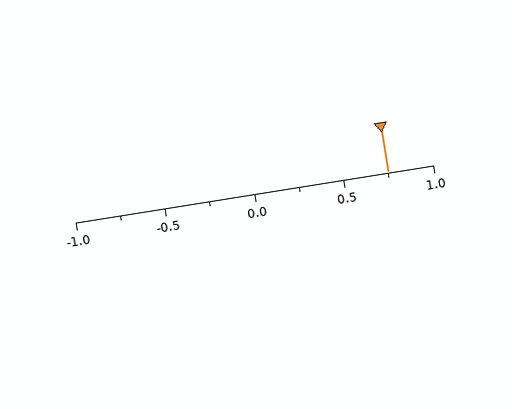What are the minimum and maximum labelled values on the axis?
The axis runs from -1.0 to 1.0.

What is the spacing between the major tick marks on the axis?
The major ticks are spaced 0.5 apart.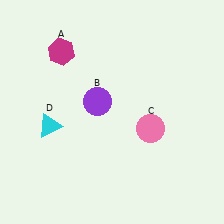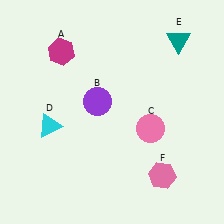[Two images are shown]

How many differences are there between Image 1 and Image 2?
There are 2 differences between the two images.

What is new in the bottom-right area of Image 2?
A pink hexagon (F) was added in the bottom-right area of Image 2.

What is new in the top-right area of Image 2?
A teal triangle (E) was added in the top-right area of Image 2.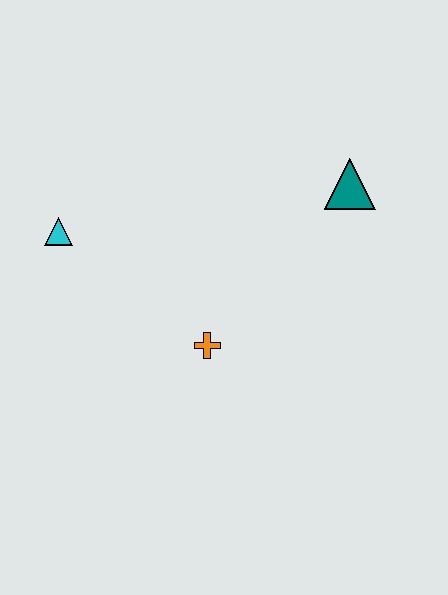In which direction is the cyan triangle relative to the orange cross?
The cyan triangle is to the left of the orange cross.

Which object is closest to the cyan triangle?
The orange cross is closest to the cyan triangle.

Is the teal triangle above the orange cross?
Yes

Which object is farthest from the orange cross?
The teal triangle is farthest from the orange cross.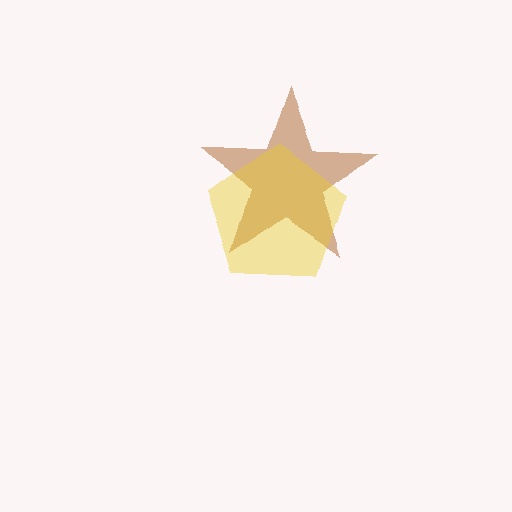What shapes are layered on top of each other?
The layered shapes are: a brown star, a yellow pentagon.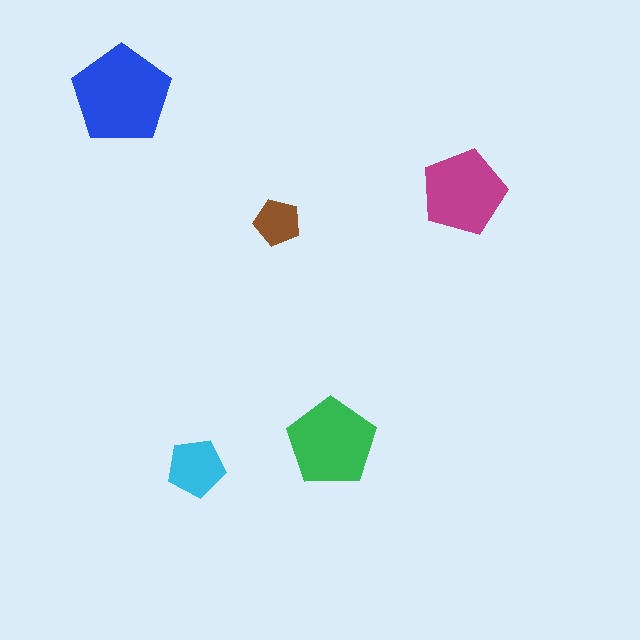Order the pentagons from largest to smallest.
the blue one, the green one, the magenta one, the cyan one, the brown one.